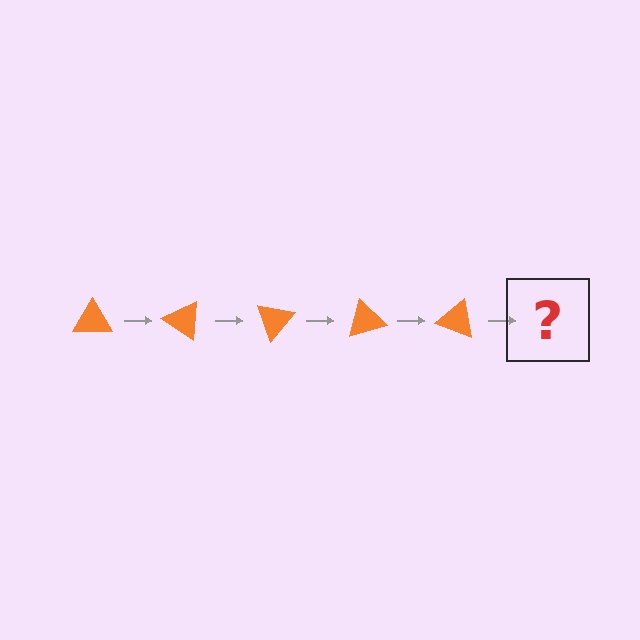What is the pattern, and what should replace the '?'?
The pattern is that the triangle rotates 35 degrees each step. The '?' should be an orange triangle rotated 175 degrees.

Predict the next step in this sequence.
The next step is an orange triangle rotated 175 degrees.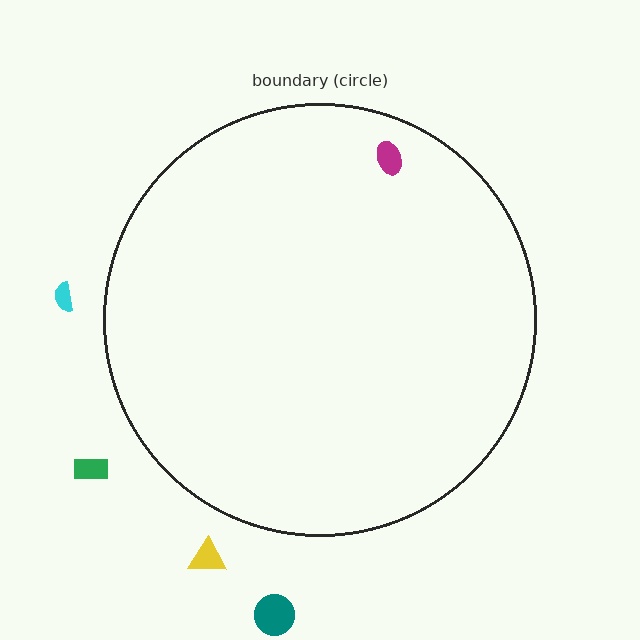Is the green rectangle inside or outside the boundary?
Outside.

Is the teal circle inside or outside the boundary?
Outside.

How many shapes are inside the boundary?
1 inside, 4 outside.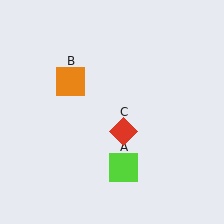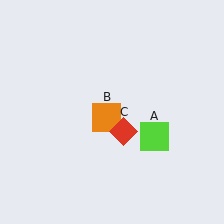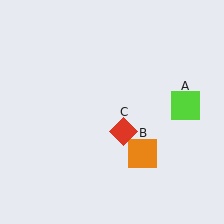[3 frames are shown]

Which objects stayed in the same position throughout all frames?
Red diamond (object C) remained stationary.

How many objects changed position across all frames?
2 objects changed position: lime square (object A), orange square (object B).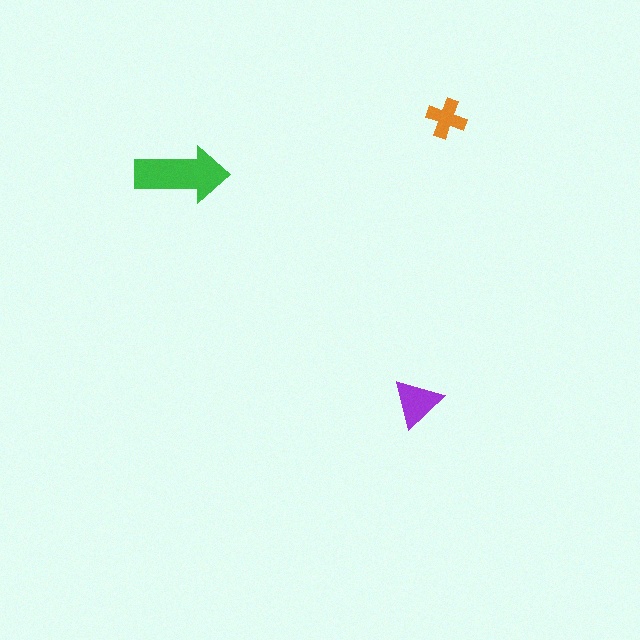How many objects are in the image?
There are 3 objects in the image.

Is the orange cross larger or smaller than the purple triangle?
Smaller.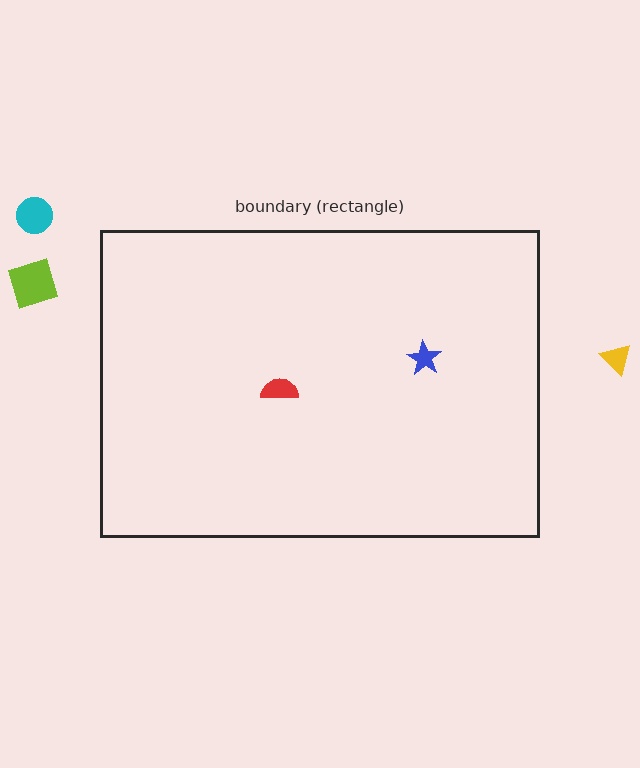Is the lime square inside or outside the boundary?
Outside.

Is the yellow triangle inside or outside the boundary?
Outside.